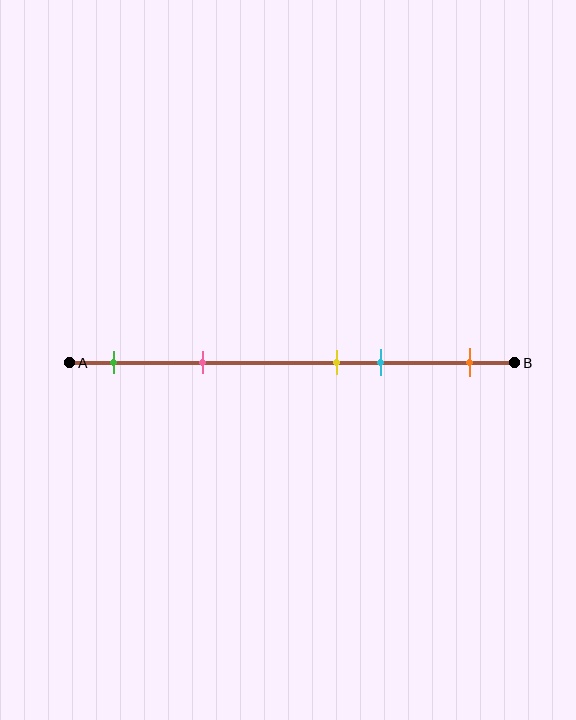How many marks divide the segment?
There are 5 marks dividing the segment.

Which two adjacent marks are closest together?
The yellow and cyan marks are the closest adjacent pair.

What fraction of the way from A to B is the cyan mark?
The cyan mark is approximately 70% (0.7) of the way from A to B.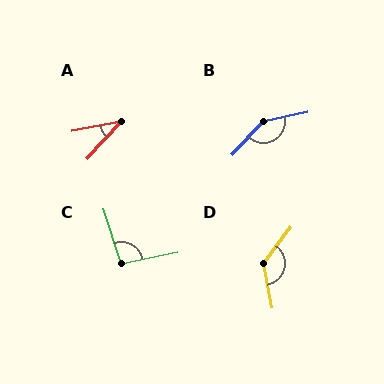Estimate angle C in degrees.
Approximately 96 degrees.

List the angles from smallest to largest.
A (37°), C (96°), D (132°), B (145°).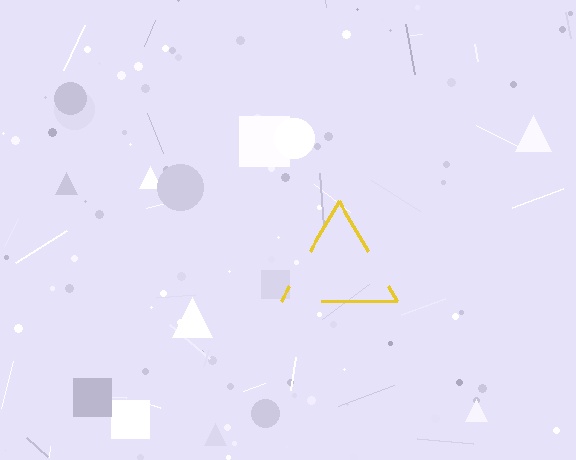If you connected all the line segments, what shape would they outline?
They would outline a triangle.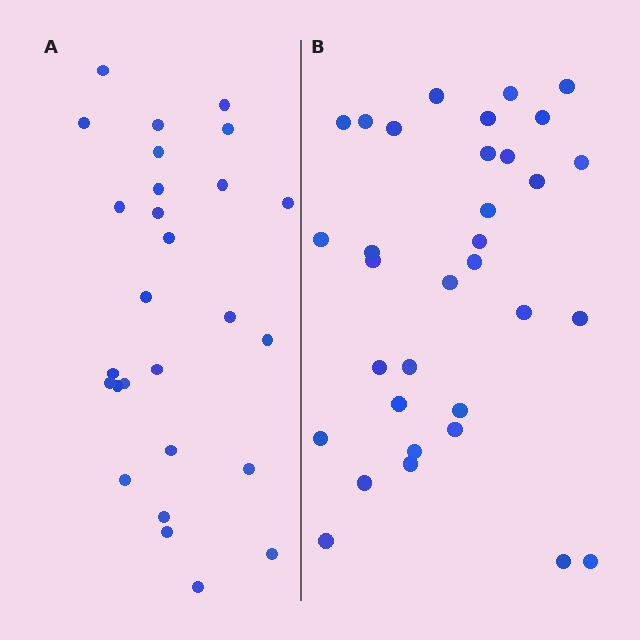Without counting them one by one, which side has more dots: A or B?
Region B (the right region) has more dots.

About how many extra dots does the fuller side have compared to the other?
Region B has about 6 more dots than region A.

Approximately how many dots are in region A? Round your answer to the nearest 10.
About 30 dots. (The exact count is 27, which rounds to 30.)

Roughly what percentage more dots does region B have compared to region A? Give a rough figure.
About 20% more.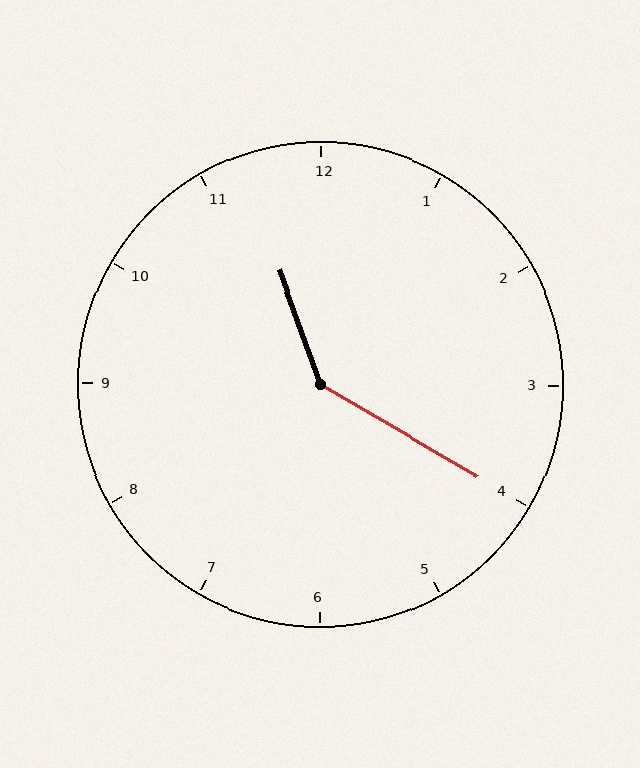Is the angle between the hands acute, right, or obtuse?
It is obtuse.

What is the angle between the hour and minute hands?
Approximately 140 degrees.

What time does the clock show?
11:20.